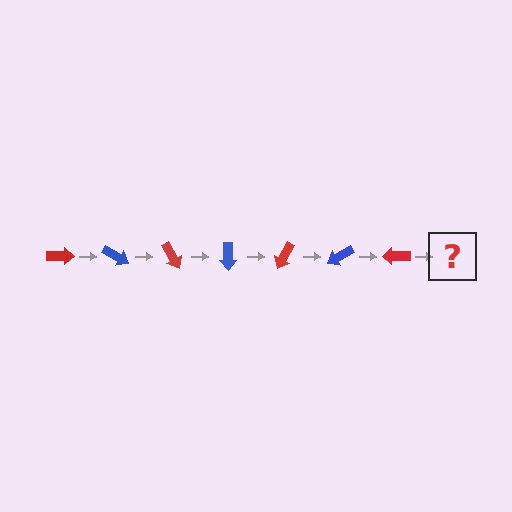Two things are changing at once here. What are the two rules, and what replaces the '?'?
The two rules are that it rotates 30 degrees each step and the color cycles through red and blue. The '?' should be a blue arrow, rotated 210 degrees from the start.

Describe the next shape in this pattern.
It should be a blue arrow, rotated 210 degrees from the start.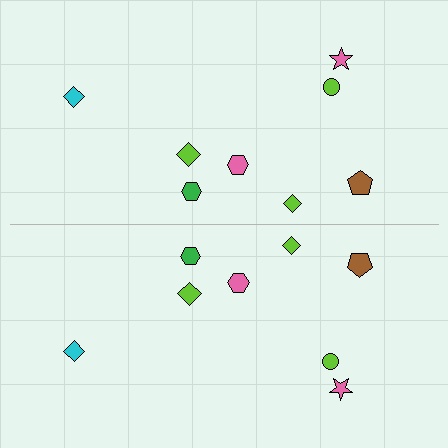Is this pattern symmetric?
Yes, this pattern has bilateral (reflection) symmetry.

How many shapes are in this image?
There are 16 shapes in this image.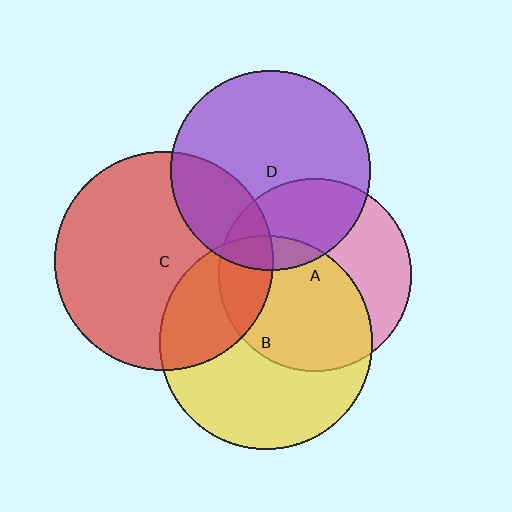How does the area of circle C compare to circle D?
Approximately 1.2 times.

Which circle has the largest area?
Circle C (red).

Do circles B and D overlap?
Yes.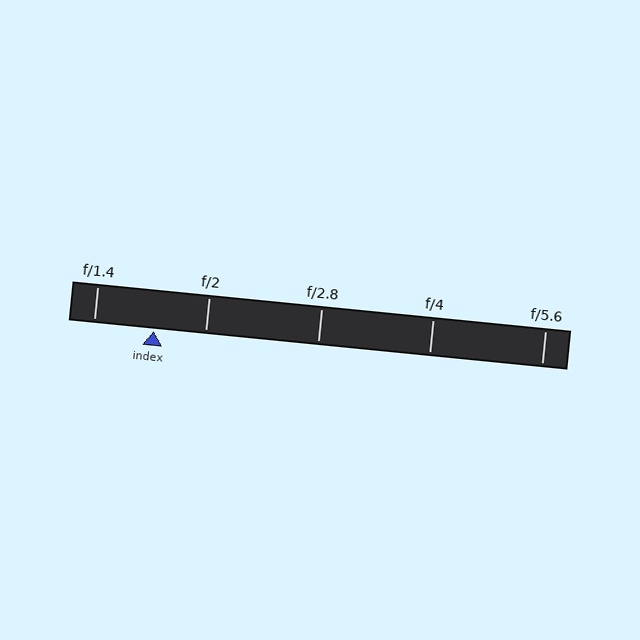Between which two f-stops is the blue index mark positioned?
The index mark is between f/1.4 and f/2.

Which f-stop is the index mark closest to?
The index mark is closest to f/2.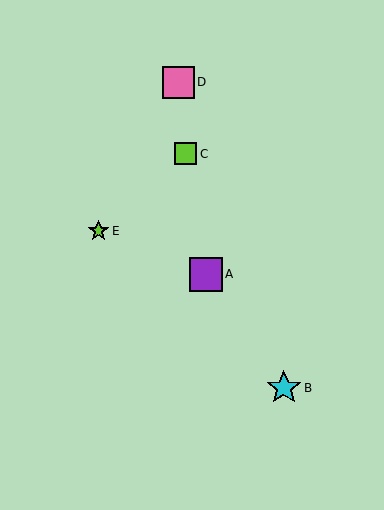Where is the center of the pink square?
The center of the pink square is at (178, 82).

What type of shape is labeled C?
Shape C is a lime square.